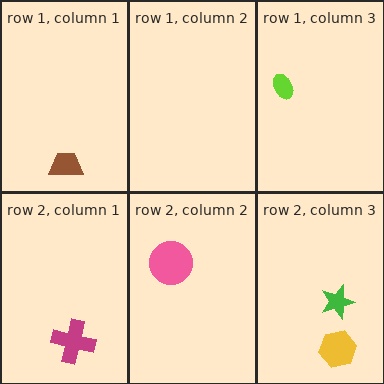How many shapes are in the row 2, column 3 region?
2.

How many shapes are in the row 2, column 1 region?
1.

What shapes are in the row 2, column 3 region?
The green star, the yellow hexagon.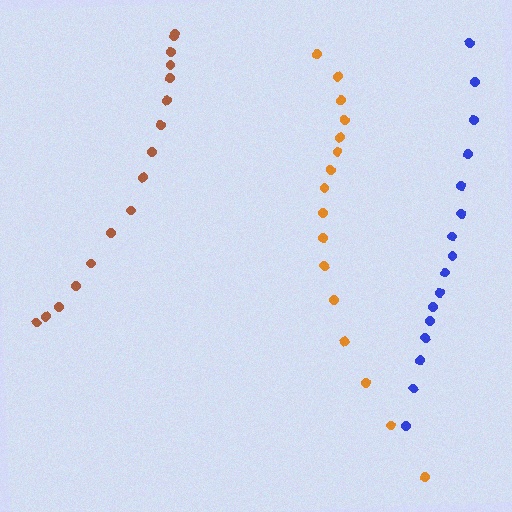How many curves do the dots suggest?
There are 3 distinct paths.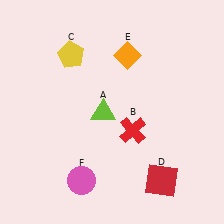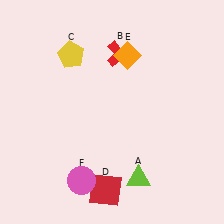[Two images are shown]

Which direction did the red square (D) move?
The red square (D) moved left.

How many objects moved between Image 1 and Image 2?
3 objects moved between the two images.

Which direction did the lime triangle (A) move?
The lime triangle (A) moved down.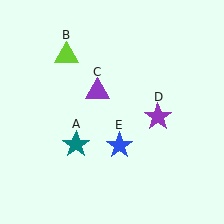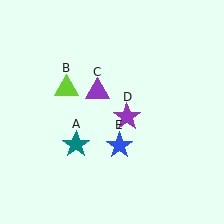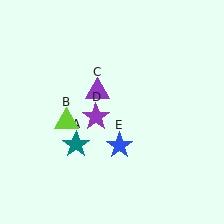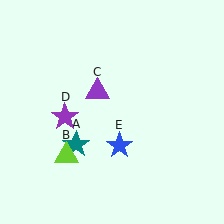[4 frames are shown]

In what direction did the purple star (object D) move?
The purple star (object D) moved left.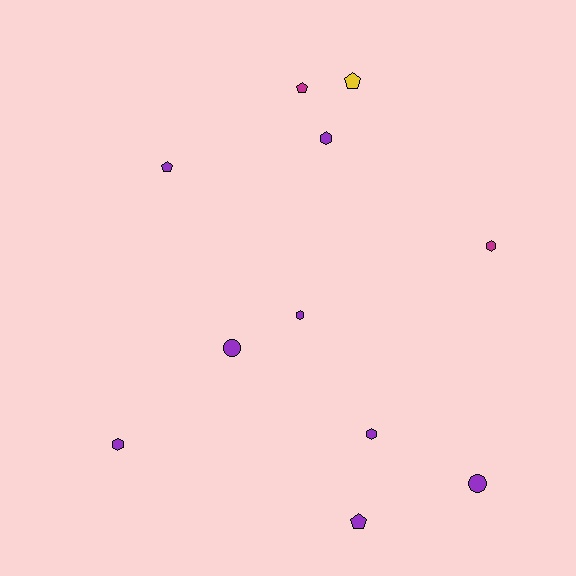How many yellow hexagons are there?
There are no yellow hexagons.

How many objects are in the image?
There are 11 objects.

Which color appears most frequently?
Purple, with 8 objects.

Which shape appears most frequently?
Hexagon, with 5 objects.